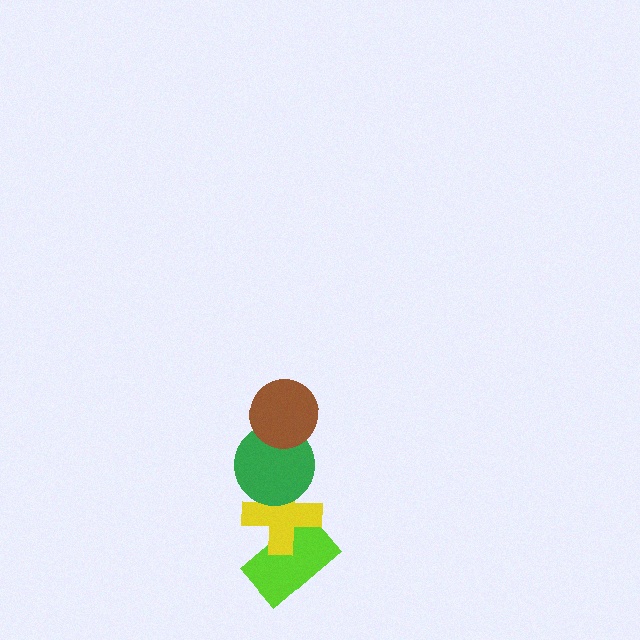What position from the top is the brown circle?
The brown circle is 1st from the top.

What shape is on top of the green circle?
The brown circle is on top of the green circle.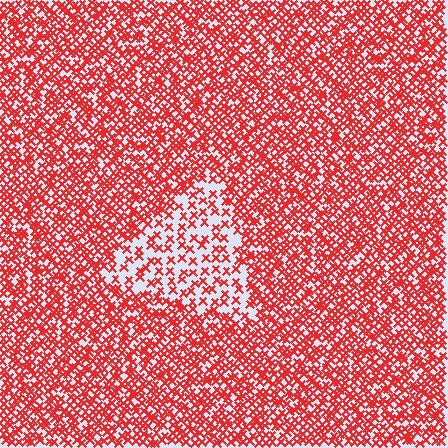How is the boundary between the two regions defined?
The boundary is defined by a change in element density (approximately 2.3x ratio). All elements are the same color, size, and shape.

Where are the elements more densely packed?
The elements are more densely packed outside the triangle boundary.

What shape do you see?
I see a triangle.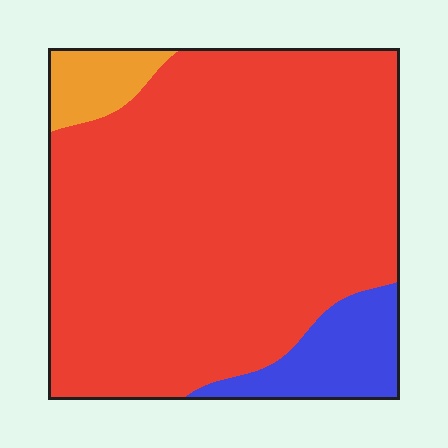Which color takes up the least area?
Orange, at roughly 5%.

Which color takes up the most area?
Red, at roughly 85%.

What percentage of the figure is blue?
Blue covers 11% of the figure.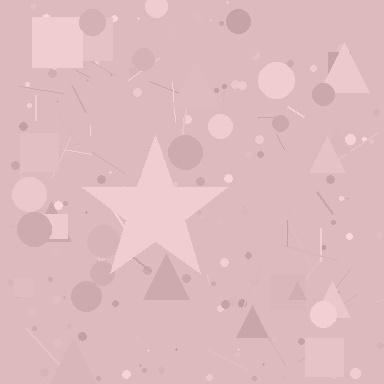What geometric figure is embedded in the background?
A star is embedded in the background.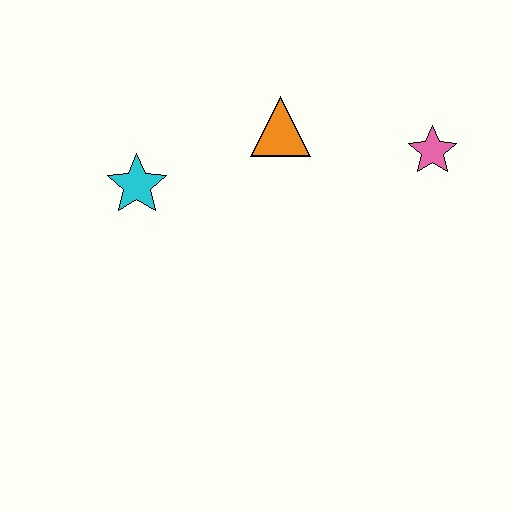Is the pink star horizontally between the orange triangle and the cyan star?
No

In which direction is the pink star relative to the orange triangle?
The pink star is to the right of the orange triangle.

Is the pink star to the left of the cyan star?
No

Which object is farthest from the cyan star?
The pink star is farthest from the cyan star.